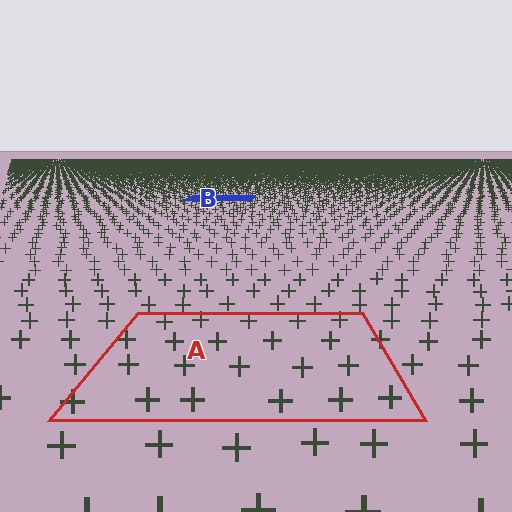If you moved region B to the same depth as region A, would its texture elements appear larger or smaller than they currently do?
They would appear larger. At a closer depth, the same texture elements are projected at a bigger on-screen size.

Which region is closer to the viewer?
Region A is closer. The texture elements there are larger and more spread out.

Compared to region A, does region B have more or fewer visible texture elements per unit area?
Region B has more texture elements per unit area — they are packed more densely because it is farther away.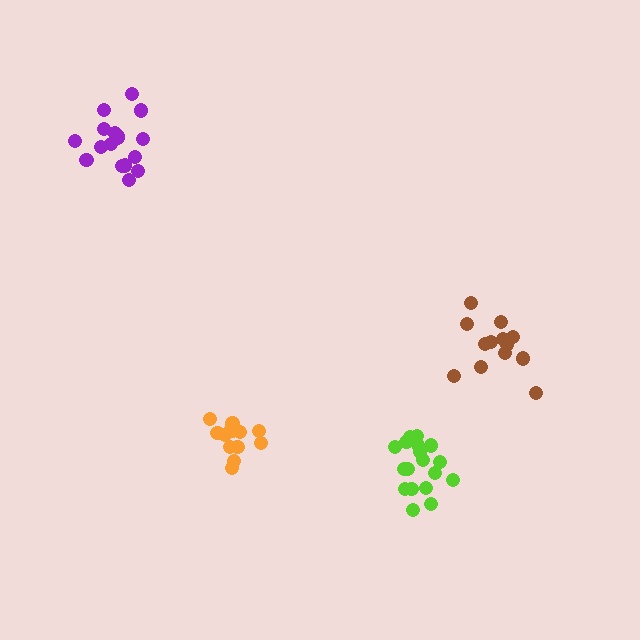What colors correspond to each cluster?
The clusters are colored: brown, orange, lime, purple.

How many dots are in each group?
Group 1: 13 dots, Group 2: 14 dots, Group 3: 18 dots, Group 4: 17 dots (62 total).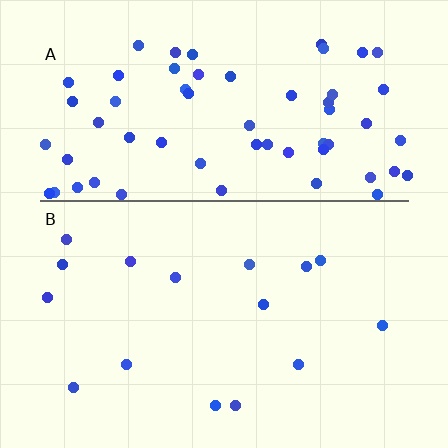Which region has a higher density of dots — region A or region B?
A (the top).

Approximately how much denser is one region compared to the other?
Approximately 4.1× — region A over region B.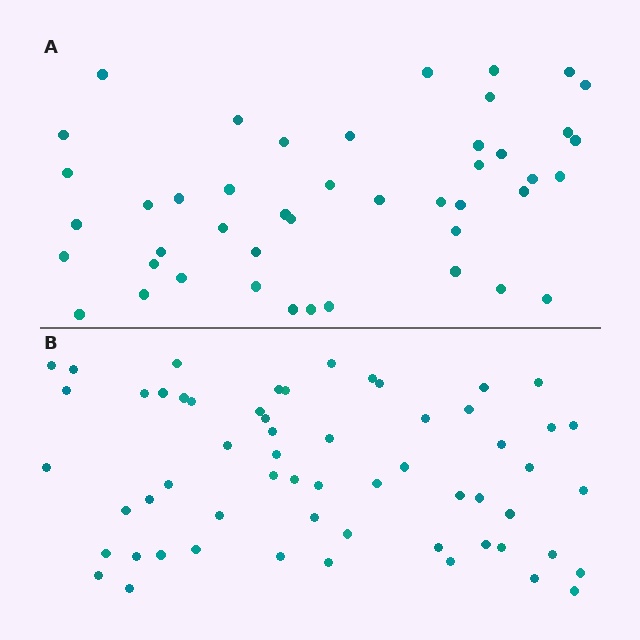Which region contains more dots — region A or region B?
Region B (the bottom region) has more dots.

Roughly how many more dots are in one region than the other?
Region B has approximately 15 more dots than region A.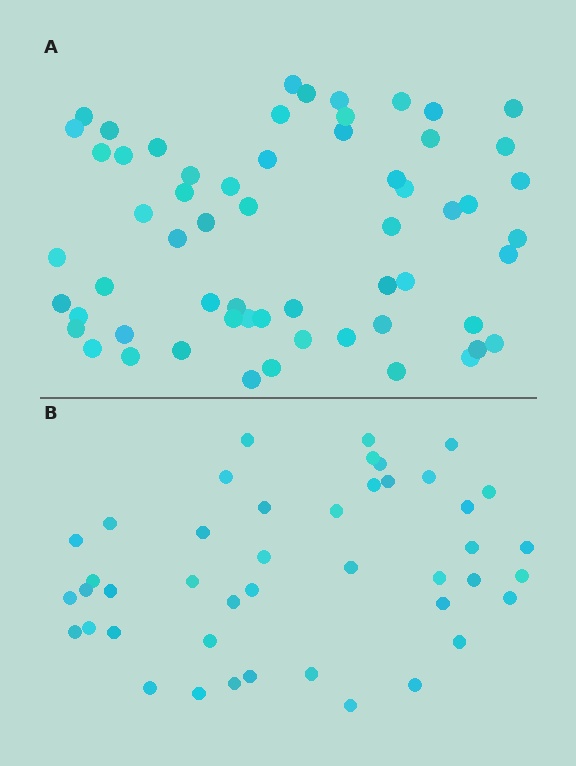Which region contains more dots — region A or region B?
Region A (the top region) has more dots.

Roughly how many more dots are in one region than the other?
Region A has approximately 15 more dots than region B.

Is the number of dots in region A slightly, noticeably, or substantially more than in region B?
Region A has noticeably more, but not dramatically so. The ratio is roughly 1.4 to 1.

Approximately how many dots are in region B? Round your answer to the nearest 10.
About 40 dots. (The exact count is 44, which rounds to 40.)